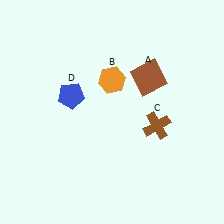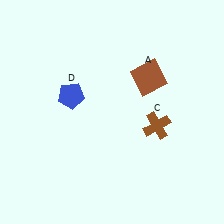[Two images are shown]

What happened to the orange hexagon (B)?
The orange hexagon (B) was removed in Image 2. It was in the top-left area of Image 1.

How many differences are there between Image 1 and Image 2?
There is 1 difference between the two images.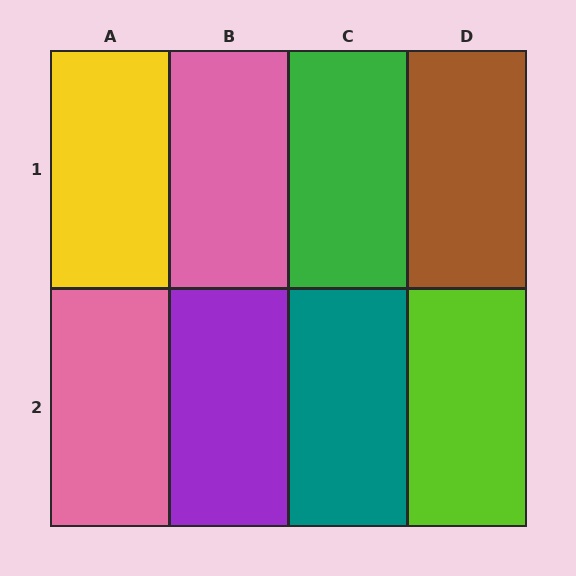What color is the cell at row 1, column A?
Yellow.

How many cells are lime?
1 cell is lime.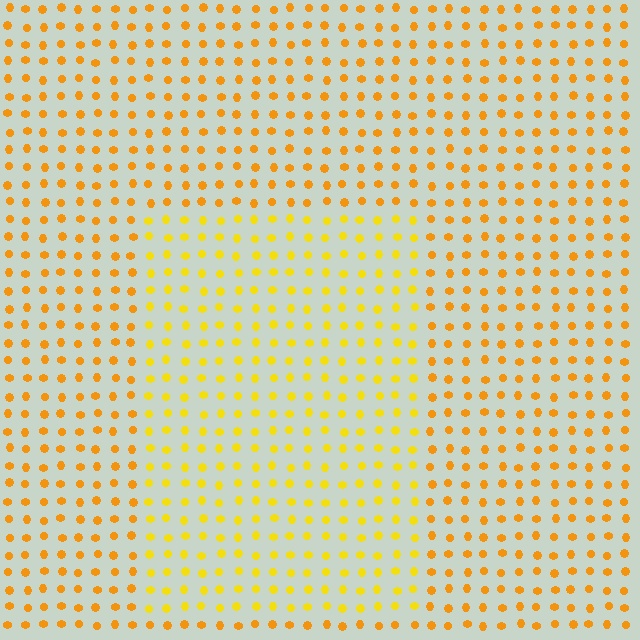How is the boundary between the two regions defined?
The boundary is defined purely by a slight shift in hue (about 20 degrees). Spacing, size, and orientation are identical on both sides.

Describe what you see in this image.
The image is filled with small orange elements in a uniform arrangement. A rectangle-shaped region is visible where the elements are tinted to a slightly different hue, forming a subtle color boundary.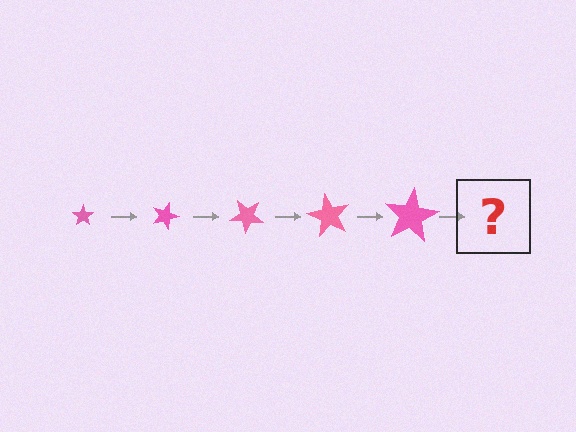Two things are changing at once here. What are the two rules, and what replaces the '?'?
The two rules are that the star grows larger each step and it rotates 20 degrees each step. The '?' should be a star, larger than the previous one and rotated 100 degrees from the start.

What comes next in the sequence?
The next element should be a star, larger than the previous one and rotated 100 degrees from the start.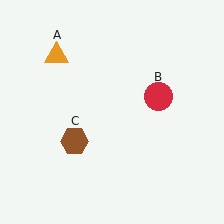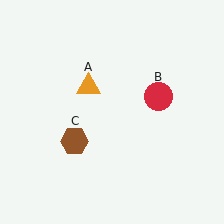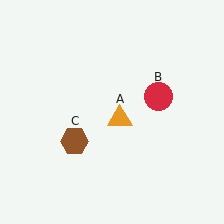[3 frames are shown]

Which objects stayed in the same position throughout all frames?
Red circle (object B) and brown hexagon (object C) remained stationary.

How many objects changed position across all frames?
1 object changed position: orange triangle (object A).